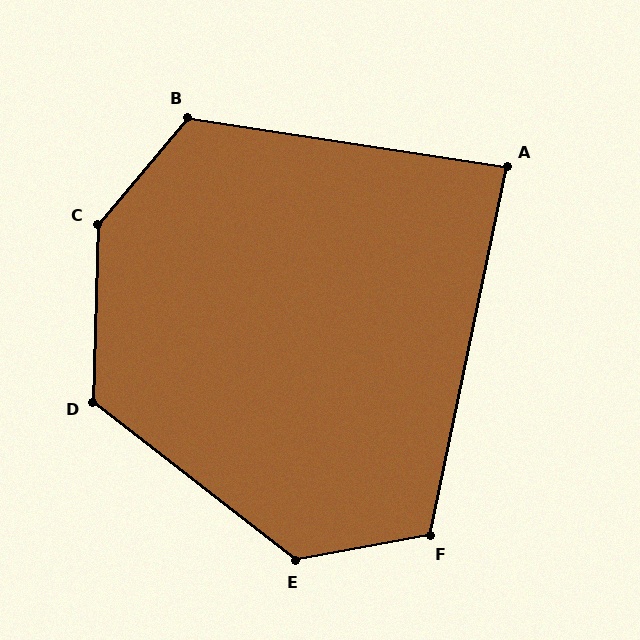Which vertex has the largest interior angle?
C, at approximately 142 degrees.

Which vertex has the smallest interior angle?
A, at approximately 87 degrees.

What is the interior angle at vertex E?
Approximately 131 degrees (obtuse).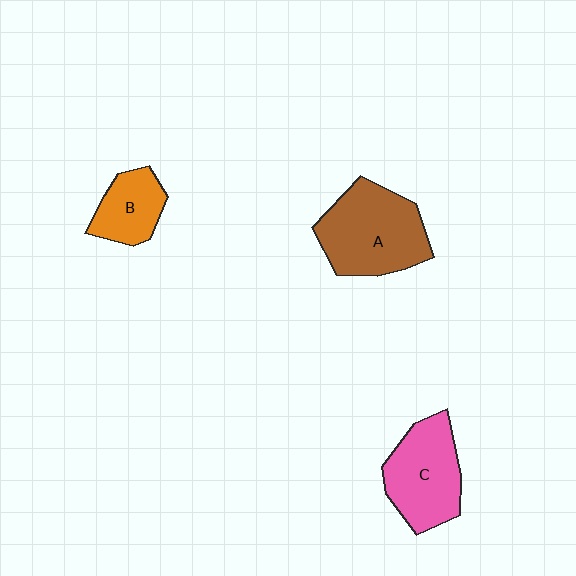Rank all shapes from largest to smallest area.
From largest to smallest: A (brown), C (pink), B (orange).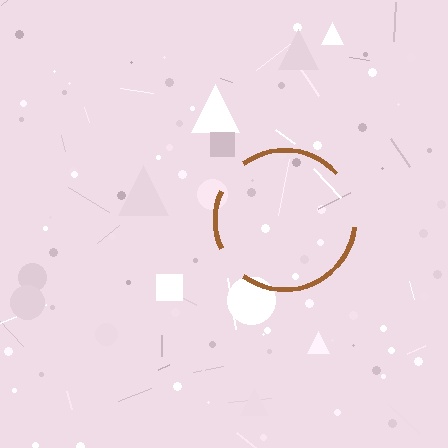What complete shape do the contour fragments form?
The contour fragments form a circle.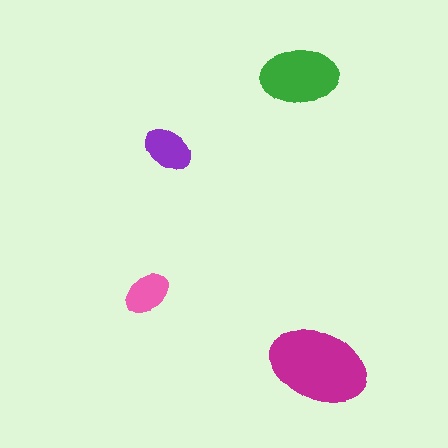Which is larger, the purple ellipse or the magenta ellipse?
The magenta one.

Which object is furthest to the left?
The pink ellipse is leftmost.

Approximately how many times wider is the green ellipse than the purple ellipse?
About 1.5 times wider.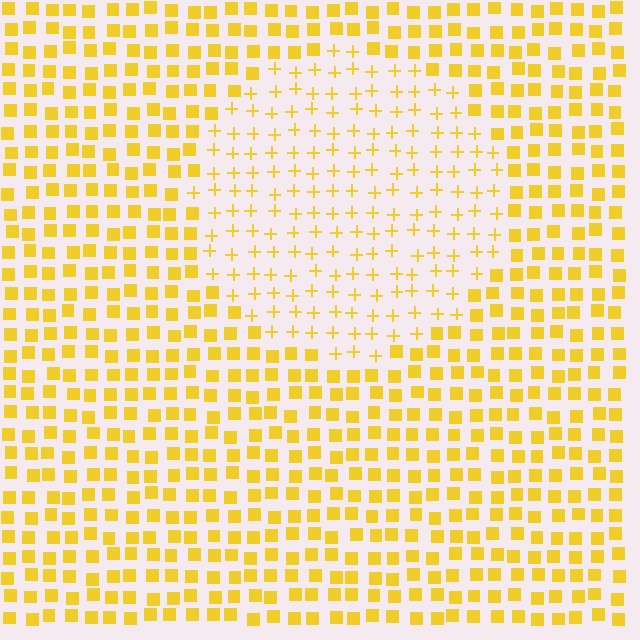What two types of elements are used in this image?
The image uses plus signs inside the circle region and squares outside it.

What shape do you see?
I see a circle.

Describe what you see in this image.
The image is filled with small yellow elements arranged in a uniform grid. A circle-shaped region contains plus signs, while the surrounding area contains squares. The boundary is defined purely by the change in element shape.